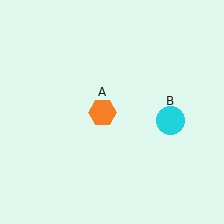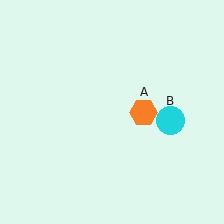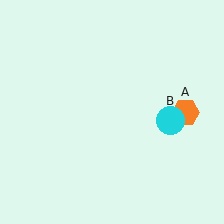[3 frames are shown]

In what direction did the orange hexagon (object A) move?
The orange hexagon (object A) moved right.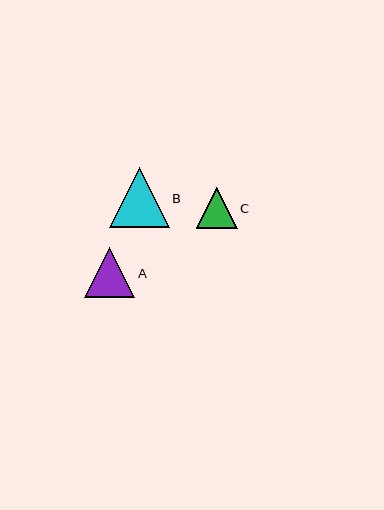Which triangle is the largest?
Triangle B is the largest with a size of approximately 60 pixels.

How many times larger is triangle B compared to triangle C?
Triangle B is approximately 1.5 times the size of triangle C.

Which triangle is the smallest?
Triangle C is the smallest with a size of approximately 41 pixels.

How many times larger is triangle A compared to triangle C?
Triangle A is approximately 1.2 times the size of triangle C.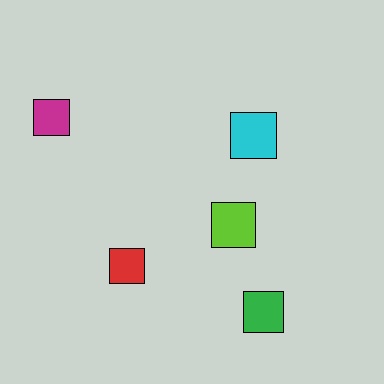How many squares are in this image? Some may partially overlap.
There are 5 squares.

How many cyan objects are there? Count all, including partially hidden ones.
There is 1 cyan object.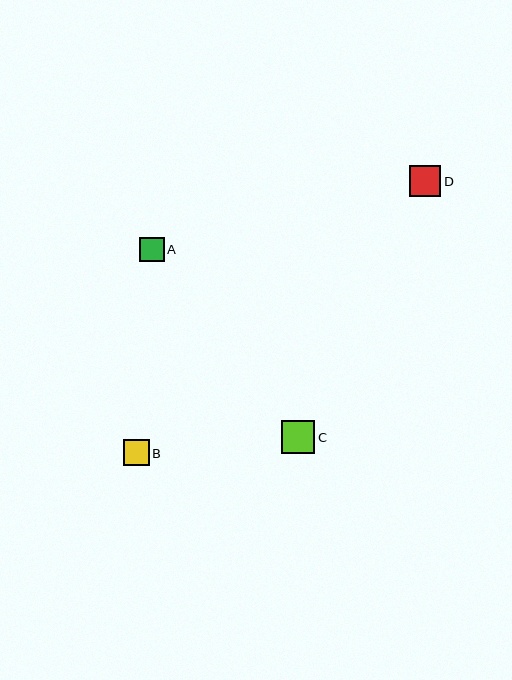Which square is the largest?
Square C is the largest with a size of approximately 33 pixels.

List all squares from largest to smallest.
From largest to smallest: C, D, B, A.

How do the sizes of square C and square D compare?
Square C and square D are approximately the same size.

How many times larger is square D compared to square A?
Square D is approximately 1.3 times the size of square A.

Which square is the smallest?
Square A is the smallest with a size of approximately 24 pixels.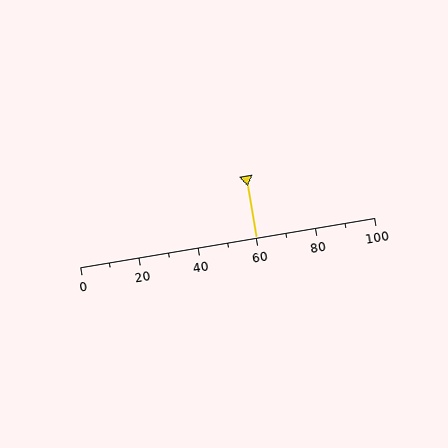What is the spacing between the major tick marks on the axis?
The major ticks are spaced 20 apart.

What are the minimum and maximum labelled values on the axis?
The axis runs from 0 to 100.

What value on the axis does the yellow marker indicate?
The marker indicates approximately 60.